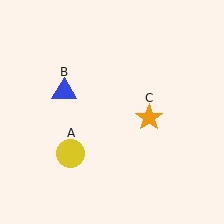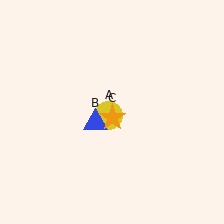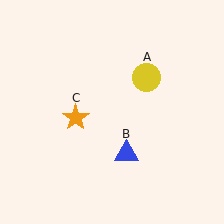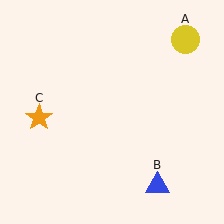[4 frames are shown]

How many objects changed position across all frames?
3 objects changed position: yellow circle (object A), blue triangle (object B), orange star (object C).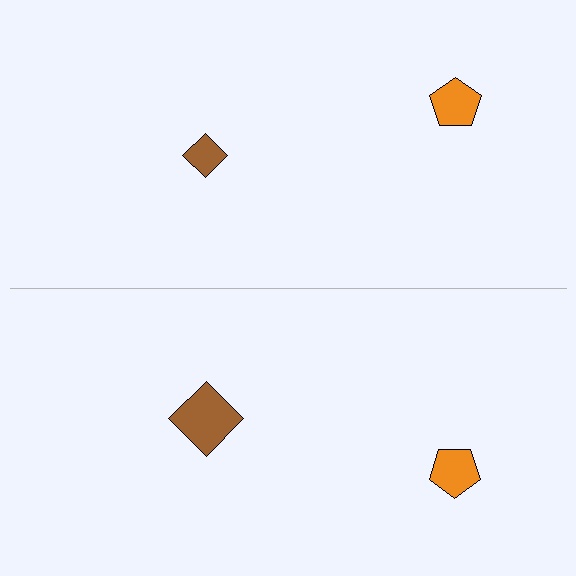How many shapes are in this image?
There are 4 shapes in this image.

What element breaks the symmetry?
The brown diamond on the bottom side has a different size than its mirror counterpart.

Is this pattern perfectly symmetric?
No, the pattern is not perfectly symmetric. The brown diamond on the bottom side has a different size than its mirror counterpart.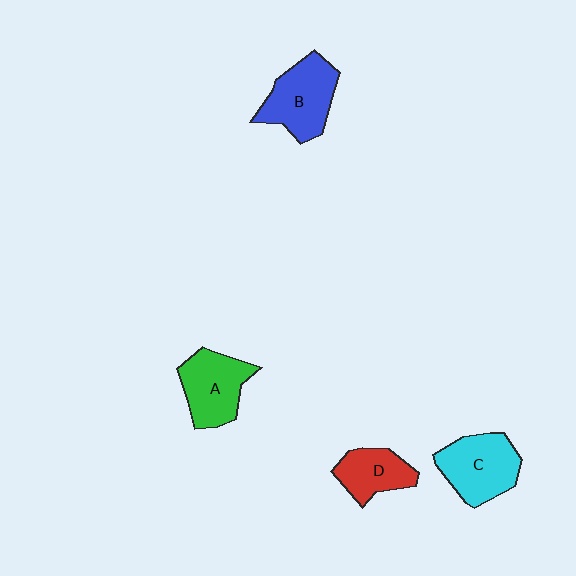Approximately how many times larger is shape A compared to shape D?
Approximately 1.3 times.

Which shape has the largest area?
Shape B (blue).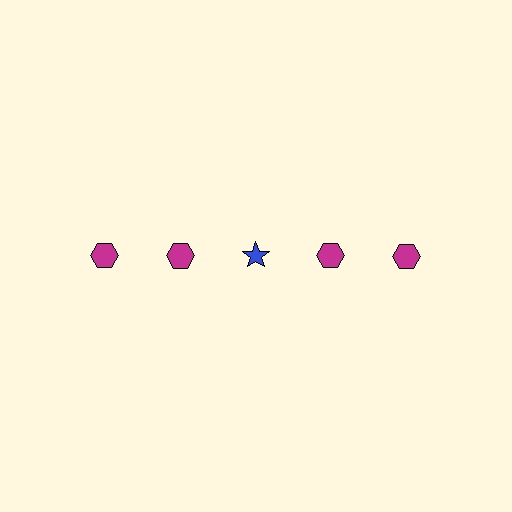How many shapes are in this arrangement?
There are 5 shapes arranged in a grid pattern.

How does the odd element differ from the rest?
It differs in both color (blue instead of magenta) and shape (star instead of hexagon).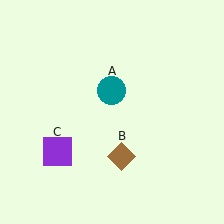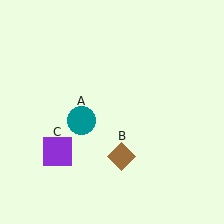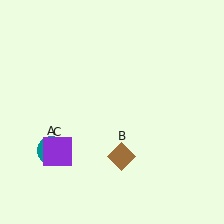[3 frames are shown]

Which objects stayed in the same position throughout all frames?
Brown diamond (object B) and purple square (object C) remained stationary.